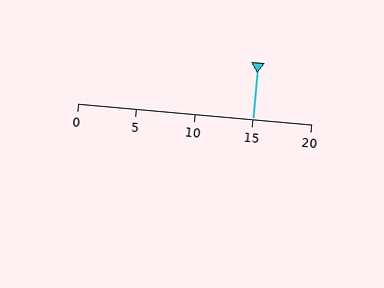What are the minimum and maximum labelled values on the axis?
The axis runs from 0 to 20.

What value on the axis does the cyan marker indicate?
The marker indicates approximately 15.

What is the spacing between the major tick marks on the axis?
The major ticks are spaced 5 apart.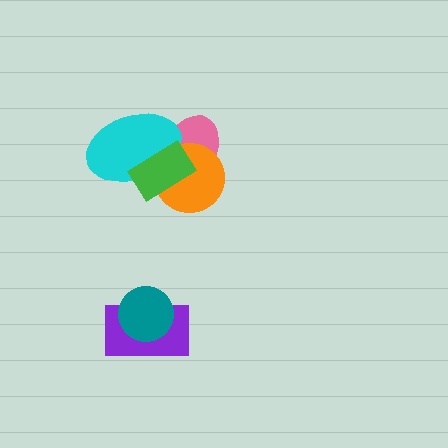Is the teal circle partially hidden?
No, no other shape covers it.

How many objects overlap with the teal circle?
1 object overlaps with the teal circle.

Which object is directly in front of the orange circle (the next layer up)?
The cyan ellipse is directly in front of the orange circle.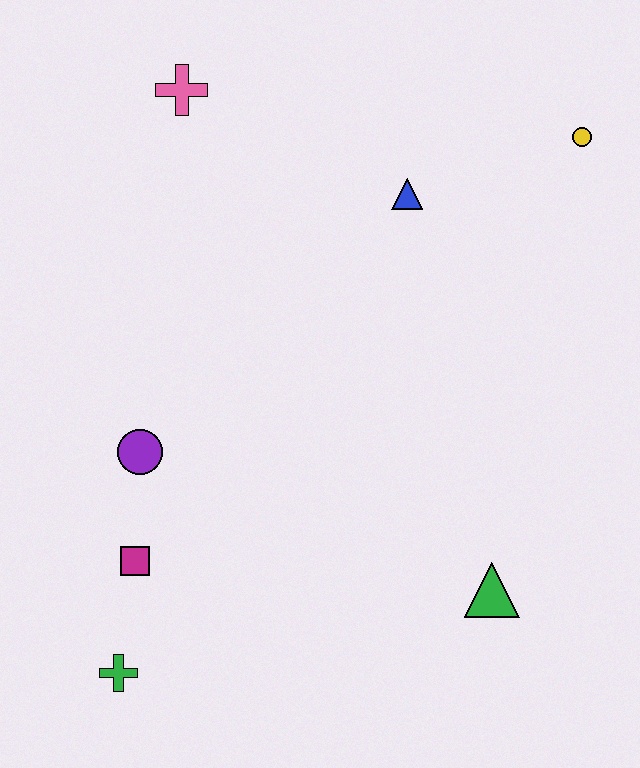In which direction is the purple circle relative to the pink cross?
The purple circle is below the pink cross.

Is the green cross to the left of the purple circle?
Yes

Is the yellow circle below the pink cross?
Yes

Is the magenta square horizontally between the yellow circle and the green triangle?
No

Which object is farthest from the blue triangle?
The green cross is farthest from the blue triangle.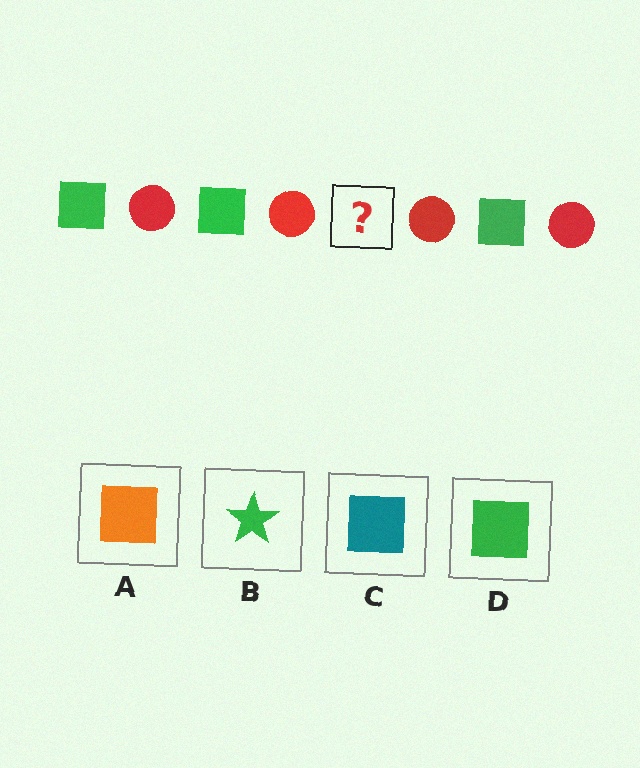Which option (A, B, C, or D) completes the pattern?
D.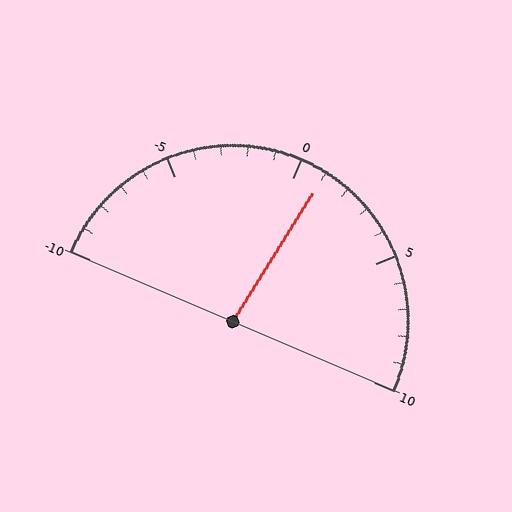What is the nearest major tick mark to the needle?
The nearest major tick mark is 0.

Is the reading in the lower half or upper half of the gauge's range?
The reading is in the upper half of the range (-10 to 10).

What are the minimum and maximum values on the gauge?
The gauge ranges from -10 to 10.